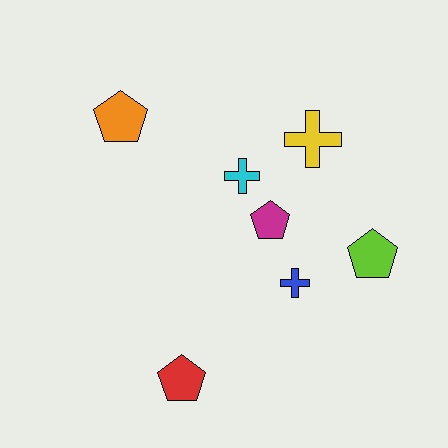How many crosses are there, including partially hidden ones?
There are 3 crosses.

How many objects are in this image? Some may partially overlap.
There are 7 objects.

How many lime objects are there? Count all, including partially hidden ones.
There is 1 lime object.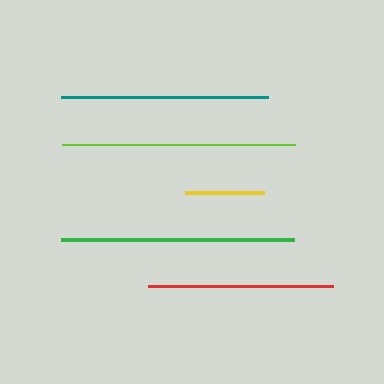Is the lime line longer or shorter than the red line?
The lime line is longer than the red line.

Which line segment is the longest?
The lime line is the longest at approximately 233 pixels.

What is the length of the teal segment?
The teal segment is approximately 208 pixels long.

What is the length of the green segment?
The green segment is approximately 233 pixels long.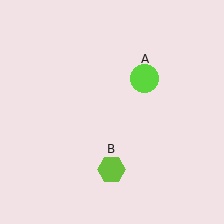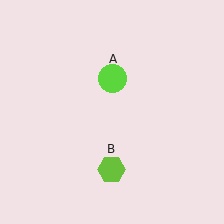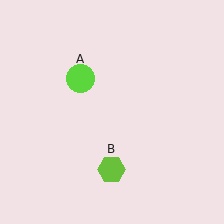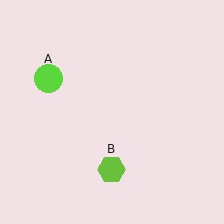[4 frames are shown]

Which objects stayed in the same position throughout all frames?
Lime hexagon (object B) remained stationary.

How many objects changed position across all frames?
1 object changed position: lime circle (object A).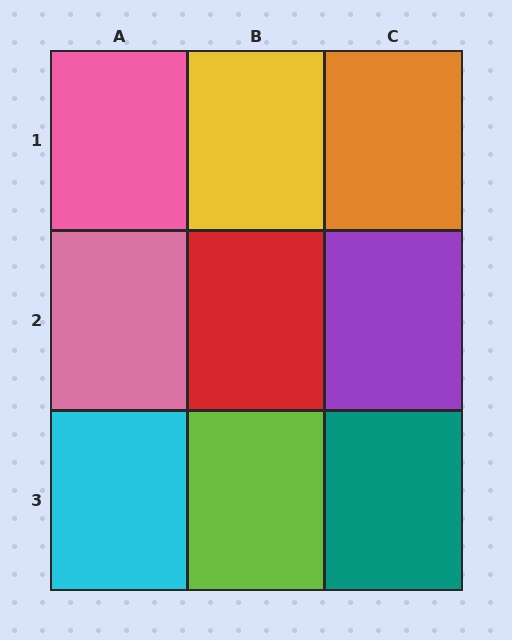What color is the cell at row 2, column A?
Pink.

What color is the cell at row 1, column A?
Pink.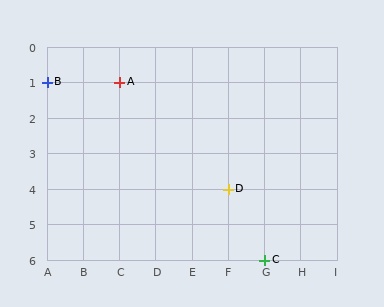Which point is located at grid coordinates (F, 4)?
Point D is at (F, 4).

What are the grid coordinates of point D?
Point D is at grid coordinates (F, 4).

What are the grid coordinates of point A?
Point A is at grid coordinates (C, 1).